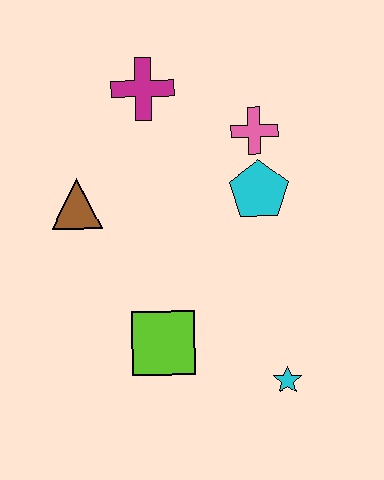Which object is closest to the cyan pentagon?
The pink cross is closest to the cyan pentagon.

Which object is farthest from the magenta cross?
The cyan star is farthest from the magenta cross.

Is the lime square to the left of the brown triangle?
No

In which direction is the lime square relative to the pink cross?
The lime square is below the pink cross.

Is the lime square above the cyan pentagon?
No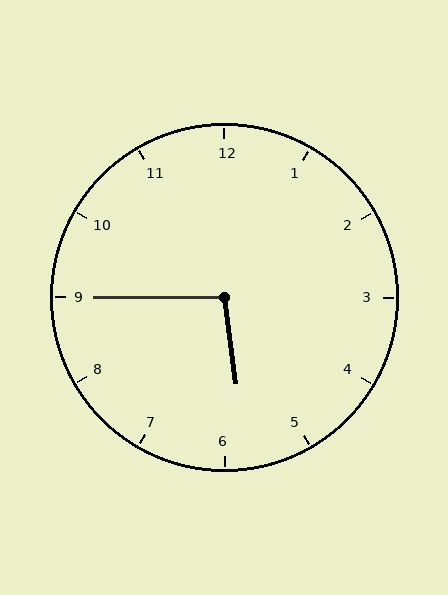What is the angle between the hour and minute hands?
Approximately 98 degrees.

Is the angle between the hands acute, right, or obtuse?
It is obtuse.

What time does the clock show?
5:45.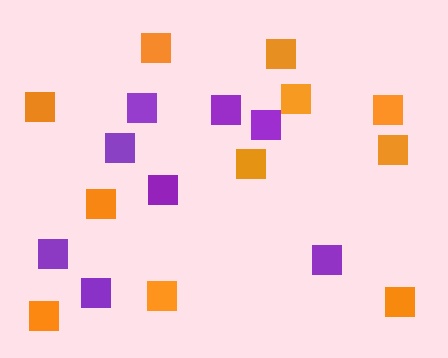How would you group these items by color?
There are 2 groups: one group of purple squares (8) and one group of orange squares (11).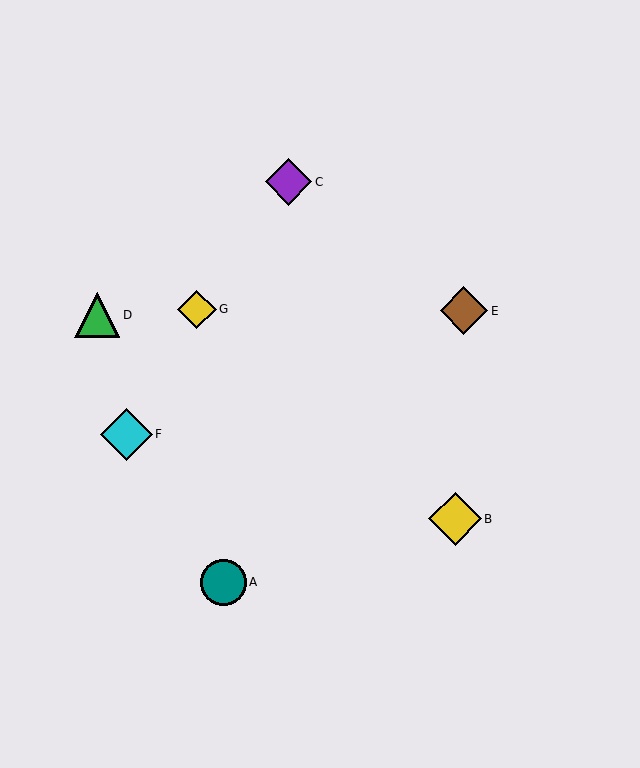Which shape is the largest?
The yellow diamond (labeled B) is the largest.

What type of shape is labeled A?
Shape A is a teal circle.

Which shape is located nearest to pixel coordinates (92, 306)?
The green triangle (labeled D) at (97, 315) is nearest to that location.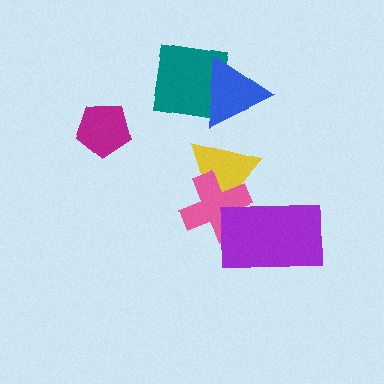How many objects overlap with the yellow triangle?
2 objects overlap with the yellow triangle.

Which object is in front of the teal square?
The blue triangle is in front of the teal square.